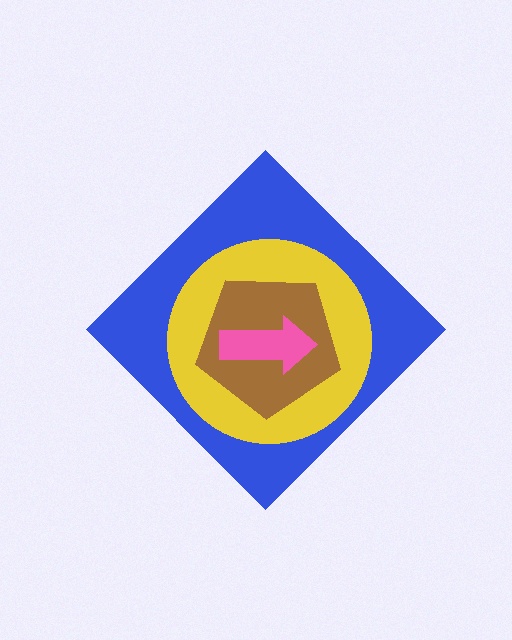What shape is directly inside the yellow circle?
The brown pentagon.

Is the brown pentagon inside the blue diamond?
Yes.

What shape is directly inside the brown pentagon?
The pink arrow.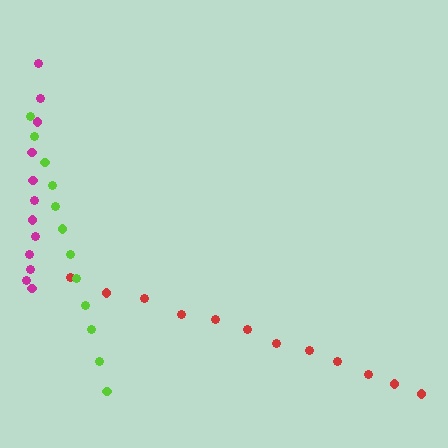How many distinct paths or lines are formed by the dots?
There are 3 distinct paths.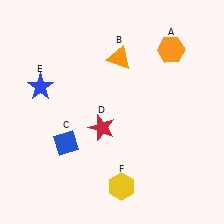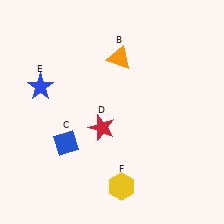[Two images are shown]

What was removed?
The orange hexagon (A) was removed in Image 2.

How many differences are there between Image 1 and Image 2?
There is 1 difference between the two images.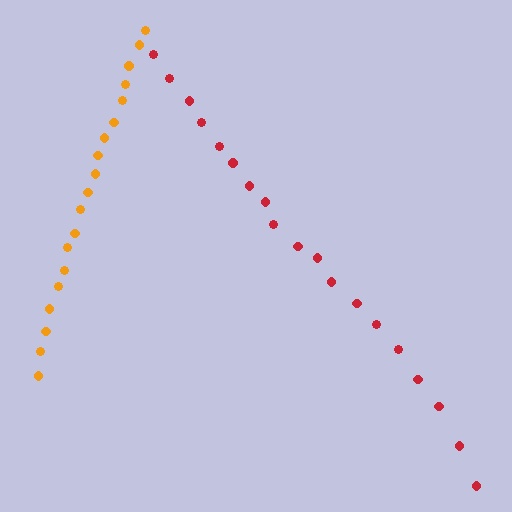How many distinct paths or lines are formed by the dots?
There are 2 distinct paths.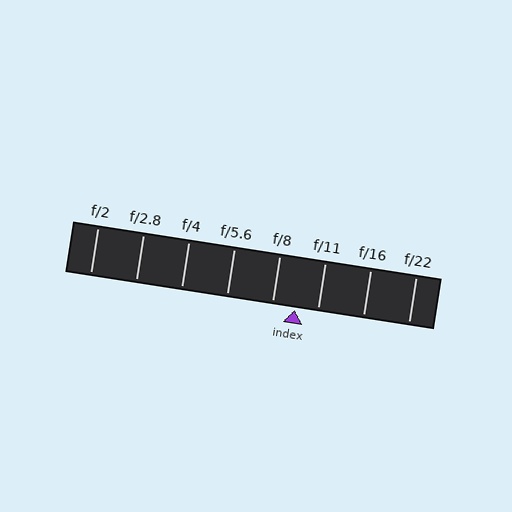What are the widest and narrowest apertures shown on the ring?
The widest aperture shown is f/2 and the narrowest is f/22.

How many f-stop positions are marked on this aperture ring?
There are 8 f-stop positions marked.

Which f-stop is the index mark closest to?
The index mark is closest to f/11.